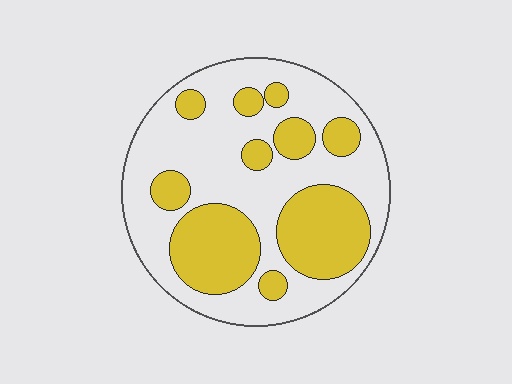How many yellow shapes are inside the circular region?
10.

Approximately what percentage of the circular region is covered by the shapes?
Approximately 35%.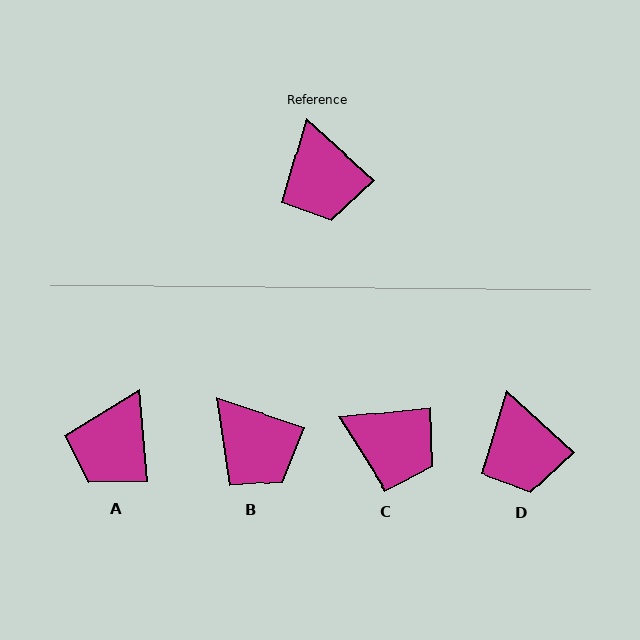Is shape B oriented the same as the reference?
No, it is off by about 24 degrees.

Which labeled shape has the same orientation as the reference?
D.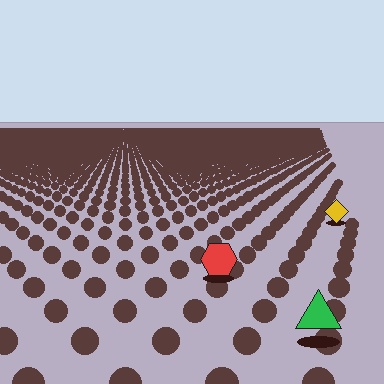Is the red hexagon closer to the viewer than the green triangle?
No. The green triangle is closer — you can tell from the texture gradient: the ground texture is coarser near it.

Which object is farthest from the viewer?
The yellow diamond is farthest from the viewer. It appears smaller and the ground texture around it is denser.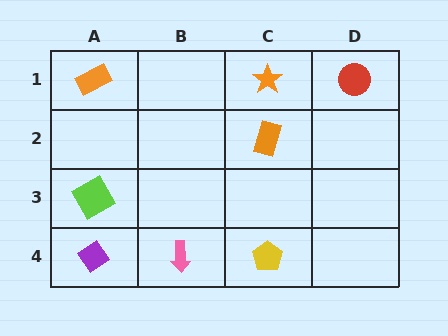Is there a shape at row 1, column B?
No, that cell is empty.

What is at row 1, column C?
An orange star.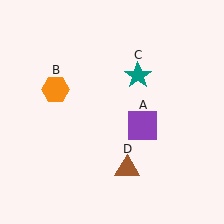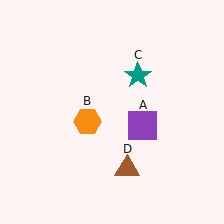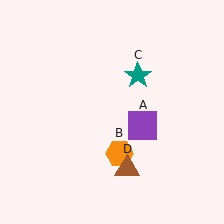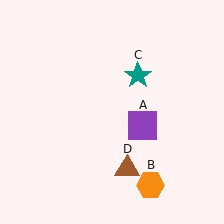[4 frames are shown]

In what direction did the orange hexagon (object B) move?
The orange hexagon (object B) moved down and to the right.